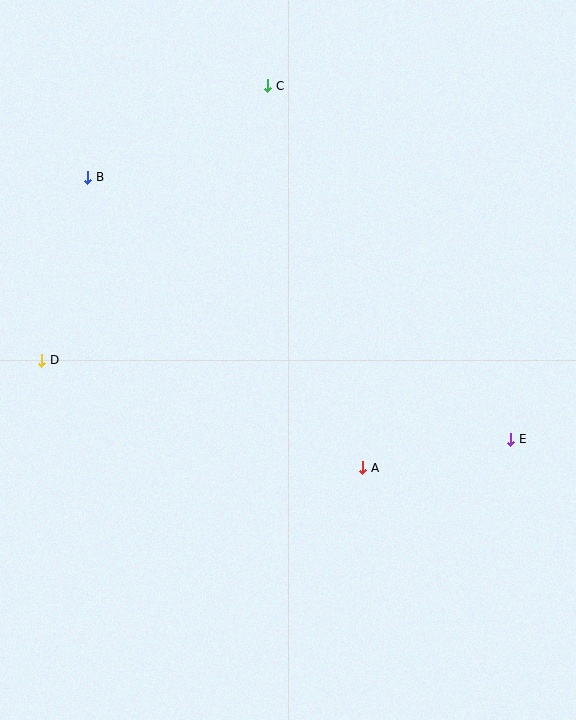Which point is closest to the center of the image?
Point A at (363, 468) is closest to the center.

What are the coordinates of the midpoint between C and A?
The midpoint between C and A is at (315, 277).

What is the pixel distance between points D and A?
The distance between D and A is 339 pixels.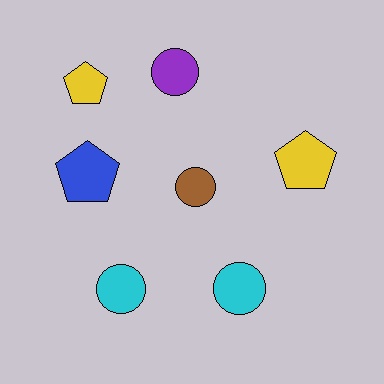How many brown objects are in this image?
There is 1 brown object.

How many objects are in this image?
There are 7 objects.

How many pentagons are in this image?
There are 3 pentagons.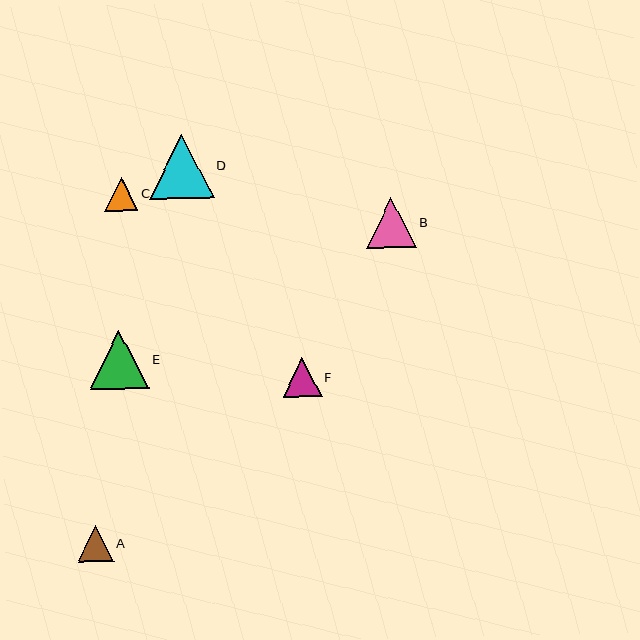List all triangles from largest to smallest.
From largest to smallest: D, E, B, F, A, C.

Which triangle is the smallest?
Triangle C is the smallest with a size of approximately 34 pixels.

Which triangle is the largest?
Triangle D is the largest with a size of approximately 64 pixels.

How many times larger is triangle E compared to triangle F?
Triangle E is approximately 1.5 times the size of triangle F.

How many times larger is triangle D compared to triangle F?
Triangle D is approximately 1.6 times the size of triangle F.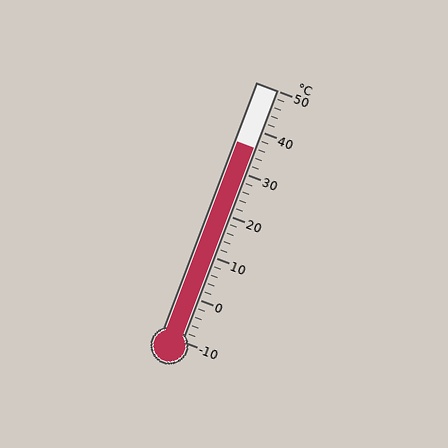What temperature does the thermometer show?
The thermometer shows approximately 36°C.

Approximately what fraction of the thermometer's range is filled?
The thermometer is filled to approximately 75% of its range.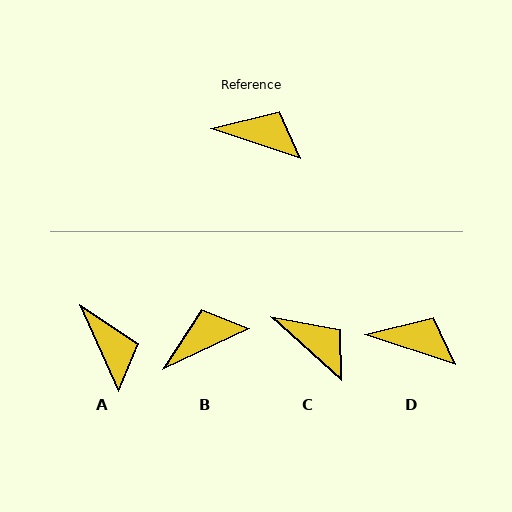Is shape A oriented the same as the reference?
No, it is off by about 47 degrees.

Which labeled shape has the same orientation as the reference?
D.